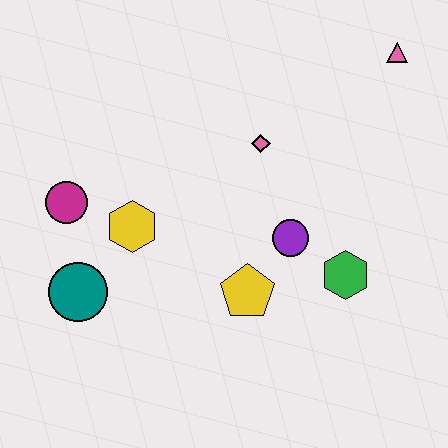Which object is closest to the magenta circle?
The yellow hexagon is closest to the magenta circle.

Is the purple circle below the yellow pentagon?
No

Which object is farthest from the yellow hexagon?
The pink triangle is farthest from the yellow hexagon.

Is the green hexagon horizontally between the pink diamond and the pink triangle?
Yes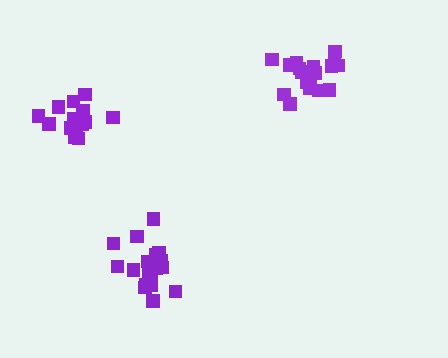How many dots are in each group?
Group 1: 19 dots, Group 2: 16 dots, Group 3: 18 dots (53 total).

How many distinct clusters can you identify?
There are 3 distinct clusters.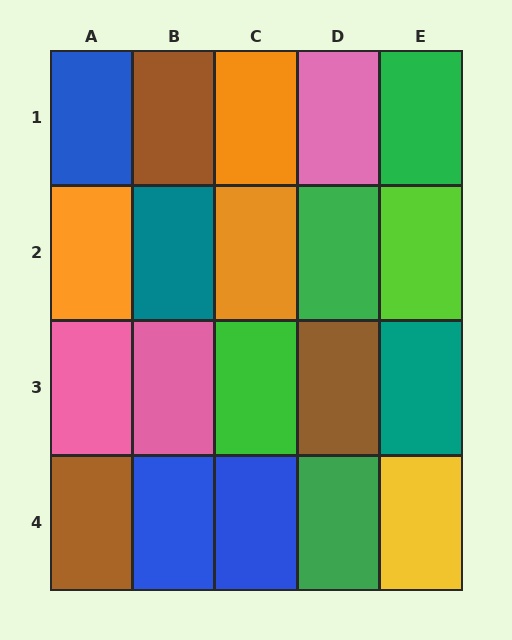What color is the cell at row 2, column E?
Lime.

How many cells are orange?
3 cells are orange.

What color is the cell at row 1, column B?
Brown.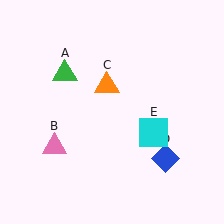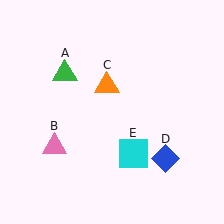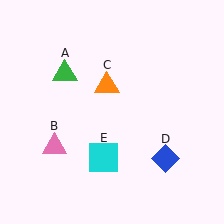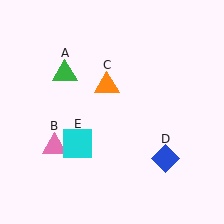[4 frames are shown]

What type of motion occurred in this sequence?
The cyan square (object E) rotated clockwise around the center of the scene.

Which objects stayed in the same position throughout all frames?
Green triangle (object A) and pink triangle (object B) and orange triangle (object C) and blue diamond (object D) remained stationary.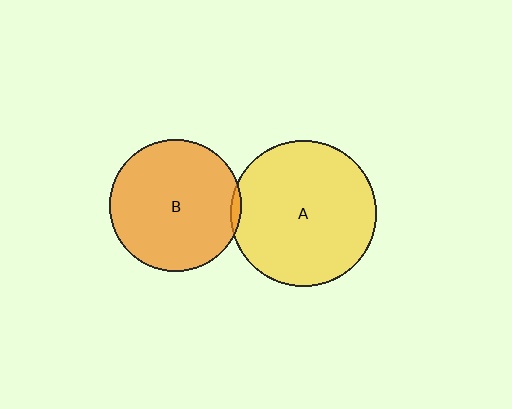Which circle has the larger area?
Circle A (yellow).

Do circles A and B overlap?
Yes.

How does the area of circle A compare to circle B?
Approximately 1.2 times.